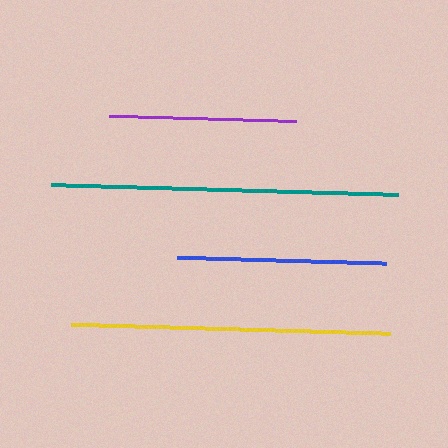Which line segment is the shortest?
The purple line is the shortest at approximately 188 pixels.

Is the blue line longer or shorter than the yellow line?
The yellow line is longer than the blue line.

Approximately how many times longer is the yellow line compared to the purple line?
The yellow line is approximately 1.7 times the length of the purple line.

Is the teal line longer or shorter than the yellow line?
The teal line is longer than the yellow line.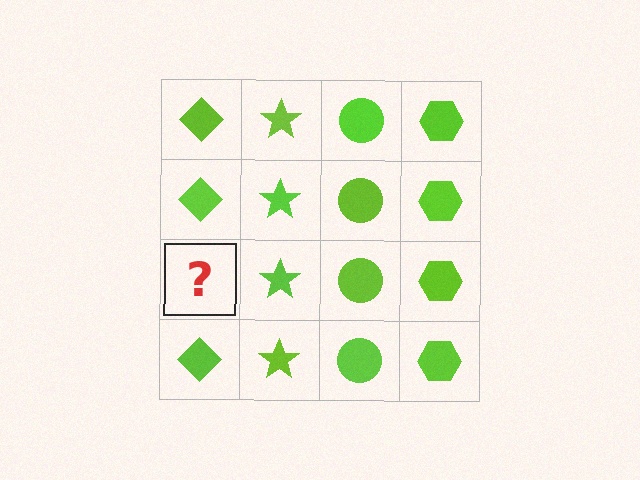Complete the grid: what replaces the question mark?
The question mark should be replaced with a lime diamond.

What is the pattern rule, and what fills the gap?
The rule is that each column has a consistent shape. The gap should be filled with a lime diamond.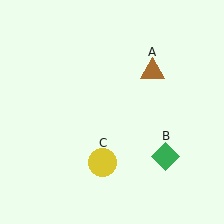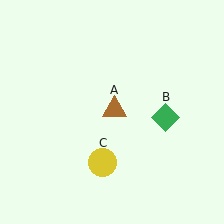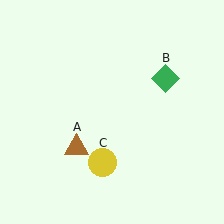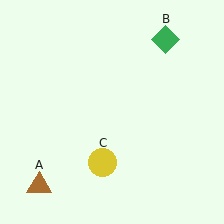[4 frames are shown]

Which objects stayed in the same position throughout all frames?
Yellow circle (object C) remained stationary.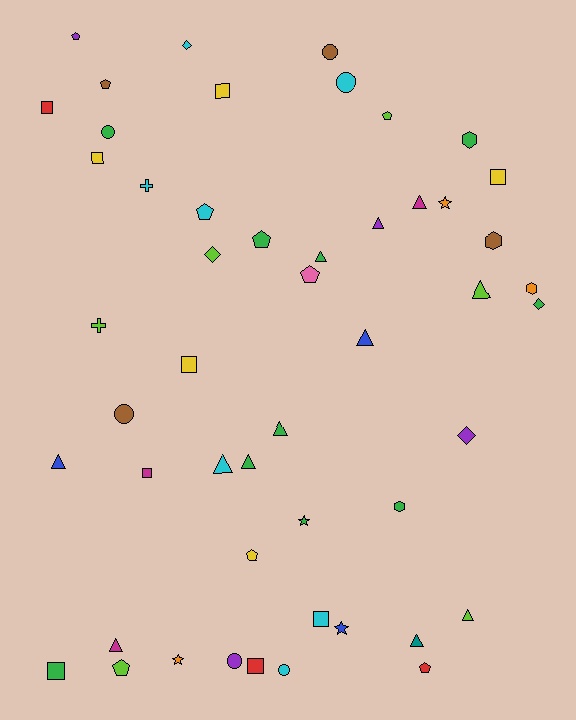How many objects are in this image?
There are 50 objects.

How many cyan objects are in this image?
There are 7 cyan objects.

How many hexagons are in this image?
There are 4 hexagons.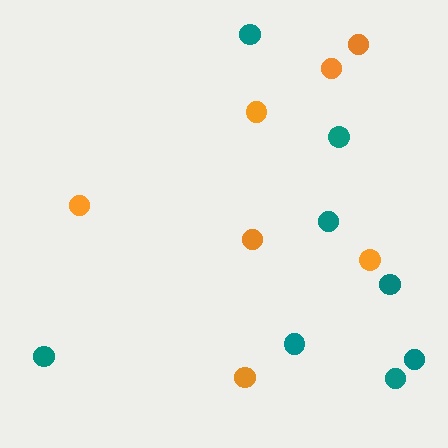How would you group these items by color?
There are 2 groups: one group of teal circles (8) and one group of orange circles (7).